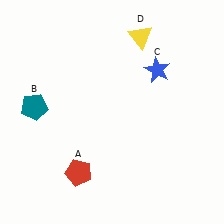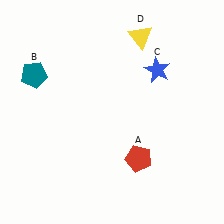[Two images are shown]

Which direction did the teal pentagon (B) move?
The teal pentagon (B) moved up.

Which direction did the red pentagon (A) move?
The red pentagon (A) moved right.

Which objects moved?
The objects that moved are: the red pentagon (A), the teal pentagon (B).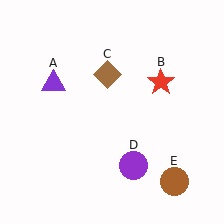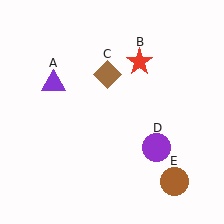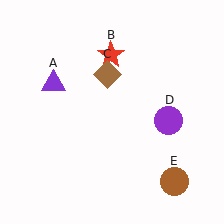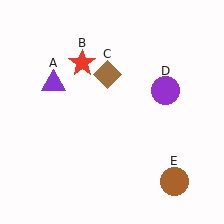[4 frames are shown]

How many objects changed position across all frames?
2 objects changed position: red star (object B), purple circle (object D).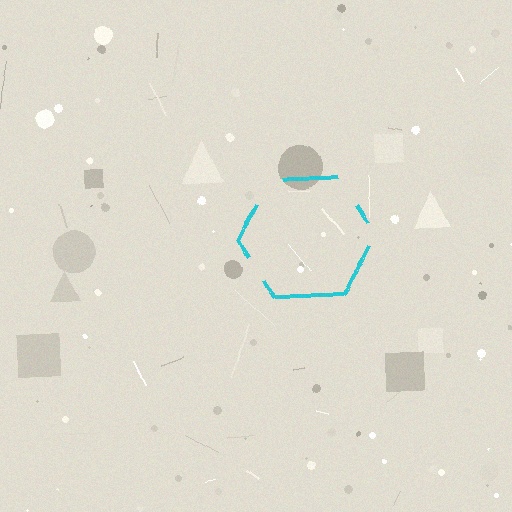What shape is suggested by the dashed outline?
The dashed outline suggests a hexagon.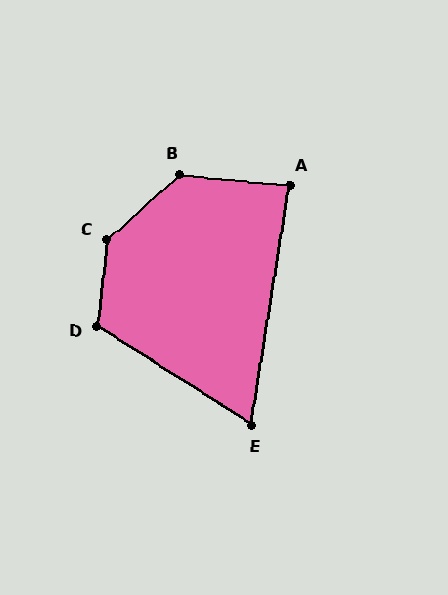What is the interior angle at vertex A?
Approximately 86 degrees (approximately right).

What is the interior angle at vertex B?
Approximately 133 degrees (obtuse).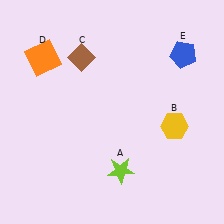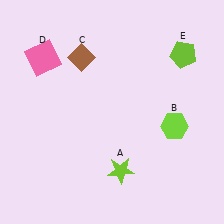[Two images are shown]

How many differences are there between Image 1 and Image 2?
There are 3 differences between the two images.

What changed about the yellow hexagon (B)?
In Image 1, B is yellow. In Image 2, it changed to lime.